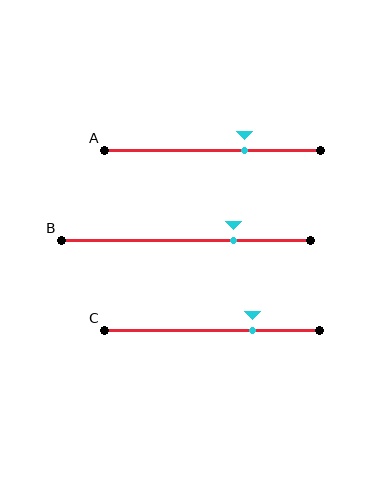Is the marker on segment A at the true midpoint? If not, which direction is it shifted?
No, the marker on segment A is shifted to the right by about 15% of the segment length.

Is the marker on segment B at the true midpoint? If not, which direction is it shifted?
No, the marker on segment B is shifted to the right by about 19% of the segment length.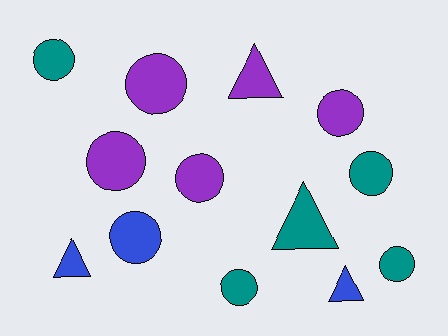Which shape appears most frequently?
Circle, with 9 objects.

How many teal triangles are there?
There is 1 teal triangle.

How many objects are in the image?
There are 13 objects.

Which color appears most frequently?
Purple, with 5 objects.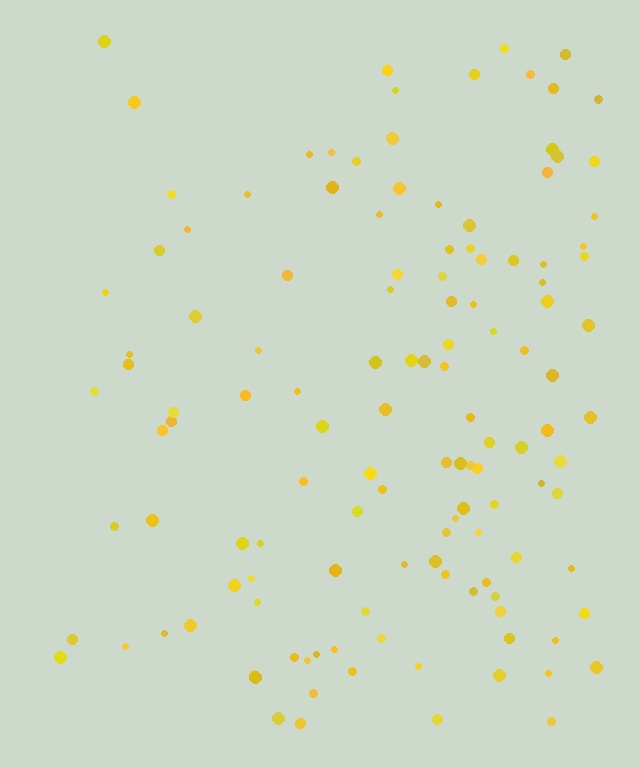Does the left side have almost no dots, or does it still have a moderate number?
Still a moderate number, just noticeably fewer than the right.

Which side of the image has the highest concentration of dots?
The right.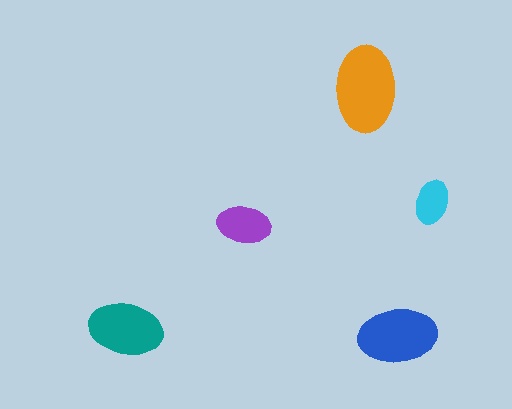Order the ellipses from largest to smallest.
the orange one, the blue one, the teal one, the purple one, the cyan one.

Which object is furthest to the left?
The teal ellipse is leftmost.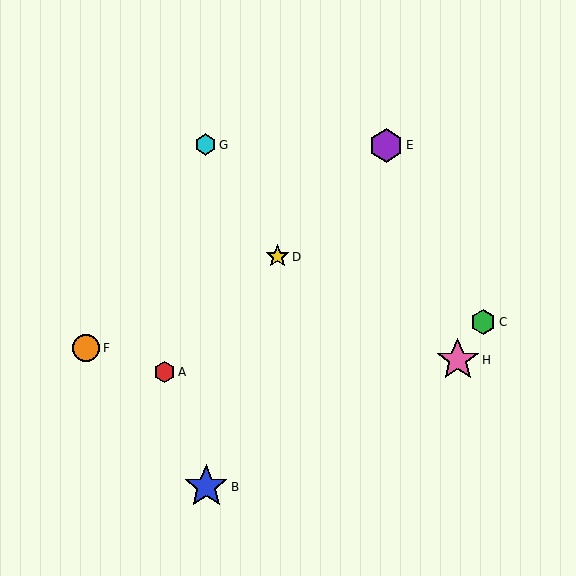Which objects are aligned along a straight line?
Objects A, D, E are aligned along a straight line.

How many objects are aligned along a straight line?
3 objects (A, D, E) are aligned along a straight line.